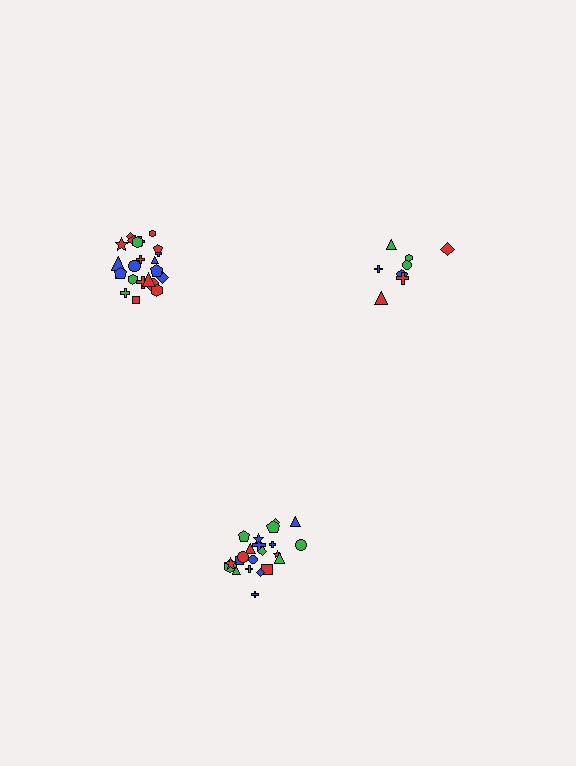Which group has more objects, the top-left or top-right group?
The top-left group.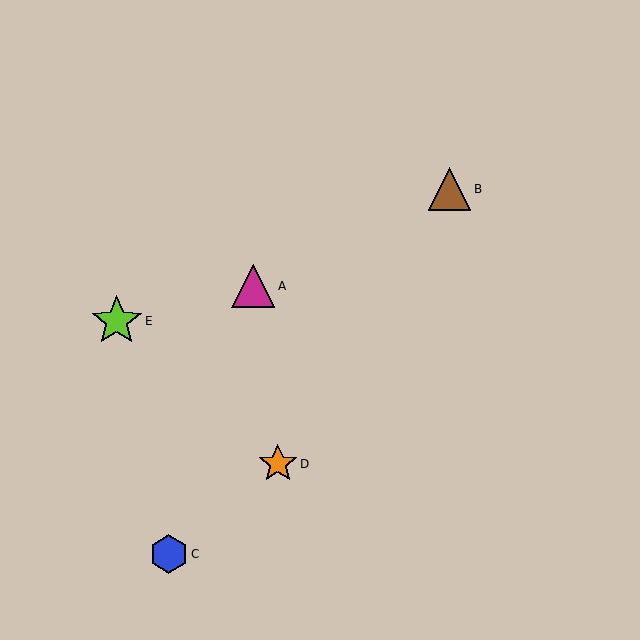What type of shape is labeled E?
Shape E is a lime star.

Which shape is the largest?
The lime star (labeled E) is the largest.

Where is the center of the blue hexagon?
The center of the blue hexagon is at (169, 554).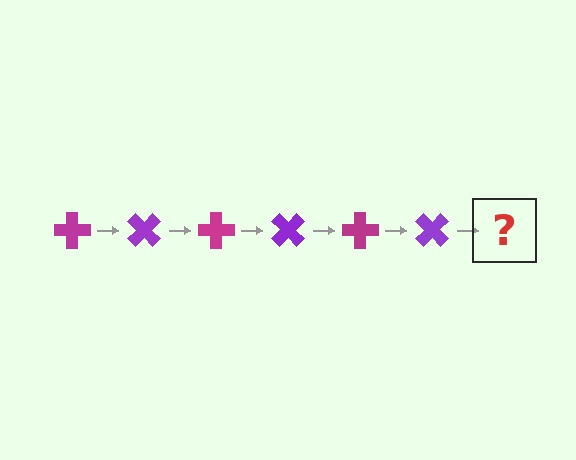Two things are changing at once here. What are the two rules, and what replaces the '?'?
The two rules are that it rotates 45 degrees each step and the color cycles through magenta and purple. The '?' should be a magenta cross, rotated 270 degrees from the start.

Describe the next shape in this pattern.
It should be a magenta cross, rotated 270 degrees from the start.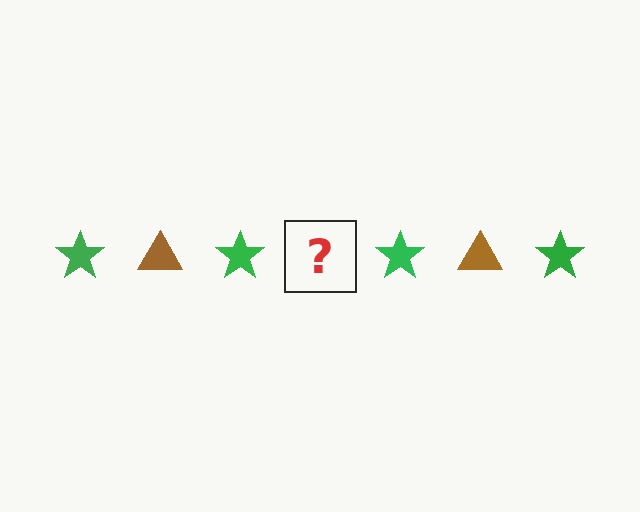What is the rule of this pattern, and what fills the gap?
The rule is that the pattern alternates between green star and brown triangle. The gap should be filled with a brown triangle.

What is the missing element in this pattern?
The missing element is a brown triangle.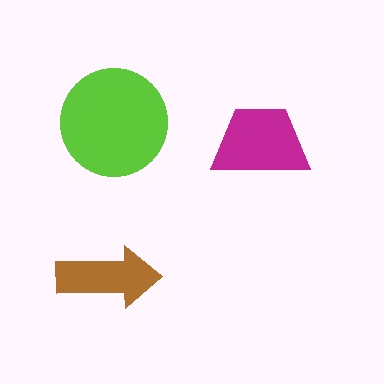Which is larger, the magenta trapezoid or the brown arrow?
The magenta trapezoid.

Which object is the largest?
The lime circle.